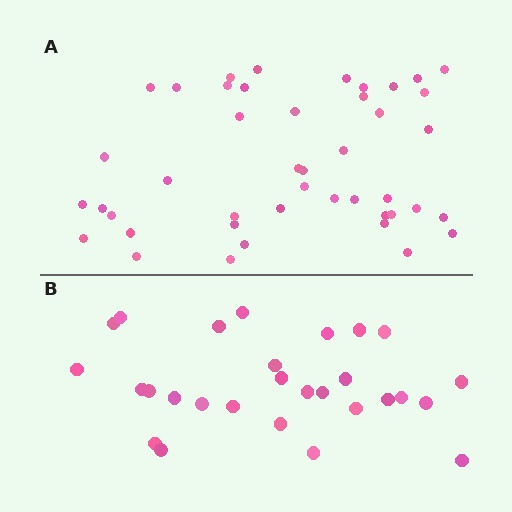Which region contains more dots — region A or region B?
Region A (the top region) has more dots.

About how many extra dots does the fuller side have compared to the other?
Region A has approximately 15 more dots than region B.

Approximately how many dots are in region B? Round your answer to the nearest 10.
About 30 dots. (The exact count is 28, which rounds to 30.)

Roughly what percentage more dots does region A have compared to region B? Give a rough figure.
About 55% more.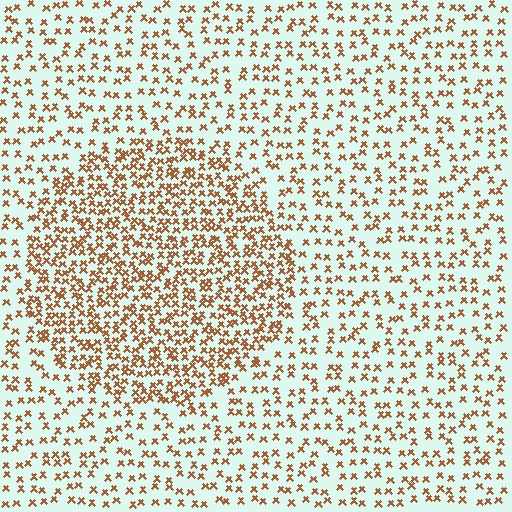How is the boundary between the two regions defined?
The boundary is defined by a change in element density (approximately 2.1x ratio). All elements are the same color, size, and shape.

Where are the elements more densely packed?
The elements are more densely packed inside the circle boundary.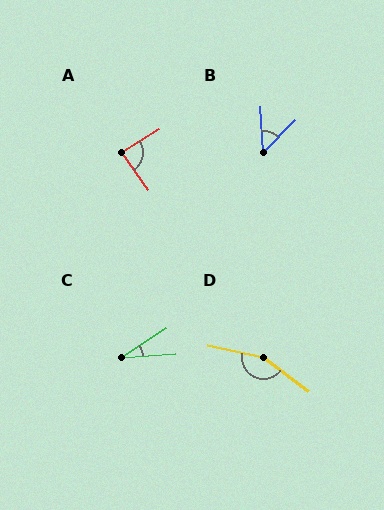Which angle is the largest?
D, at approximately 156 degrees.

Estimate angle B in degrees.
Approximately 48 degrees.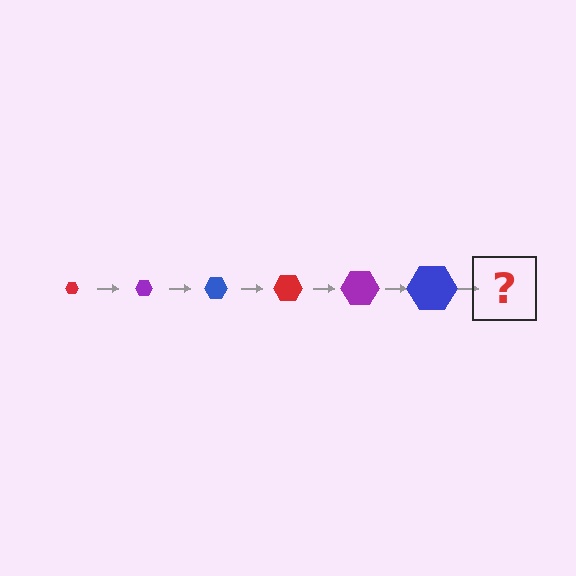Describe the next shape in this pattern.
It should be a red hexagon, larger than the previous one.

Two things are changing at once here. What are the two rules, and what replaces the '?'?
The two rules are that the hexagon grows larger each step and the color cycles through red, purple, and blue. The '?' should be a red hexagon, larger than the previous one.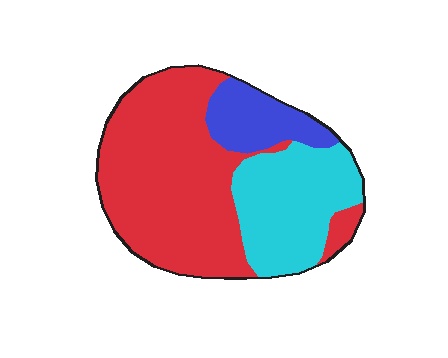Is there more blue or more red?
Red.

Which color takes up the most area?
Red, at roughly 55%.